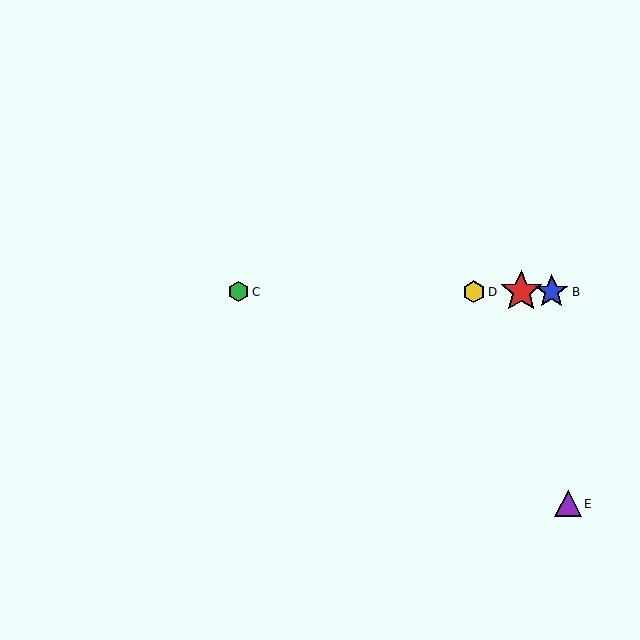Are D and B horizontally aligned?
Yes, both are at y≈292.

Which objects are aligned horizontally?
Objects A, B, C, D are aligned horizontally.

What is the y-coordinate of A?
Object A is at y≈292.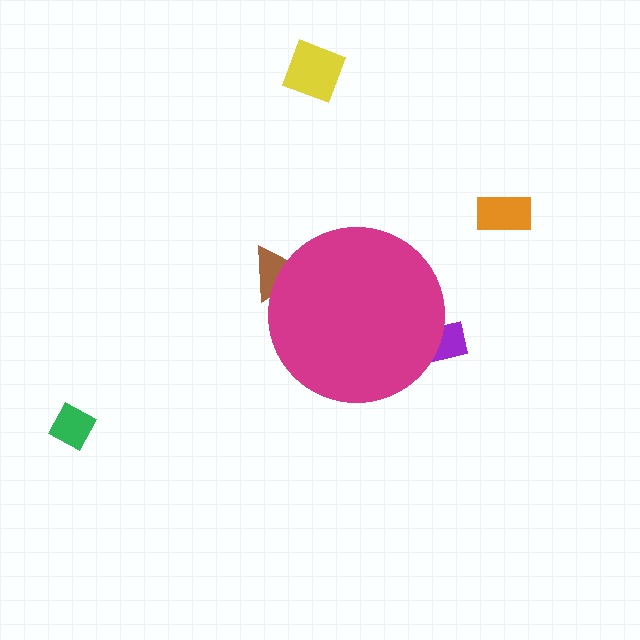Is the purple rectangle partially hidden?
Yes, the purple rectangle is partially hidden behind the magenta circle.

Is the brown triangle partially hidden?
Yes, the brown triangle is partially hidden behind the magenta circle.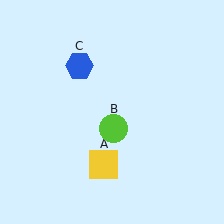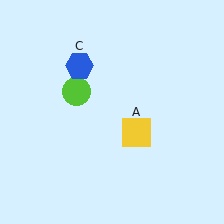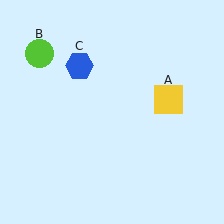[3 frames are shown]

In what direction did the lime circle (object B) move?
The lime circle (object B) moved up and to the left.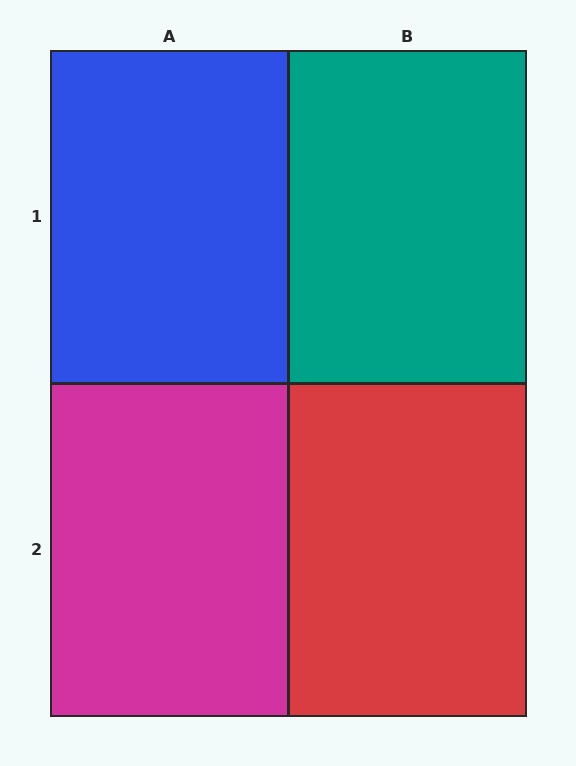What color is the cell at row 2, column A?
Magenta.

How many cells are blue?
1 cell is blue.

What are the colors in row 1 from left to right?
Blue, teal.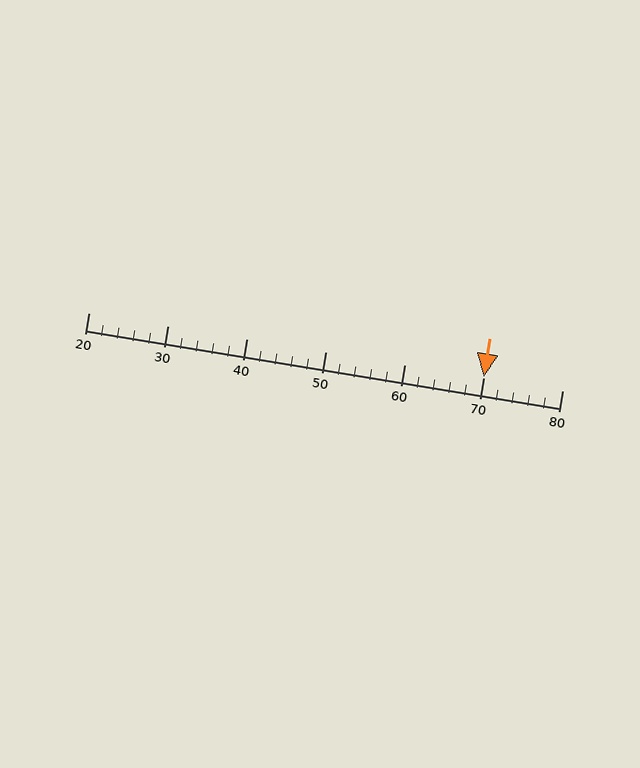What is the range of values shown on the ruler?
The ruler shows values from 20 to 80.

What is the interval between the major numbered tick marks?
The major tick marks are spaced 10 units apart.